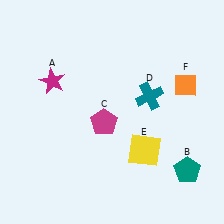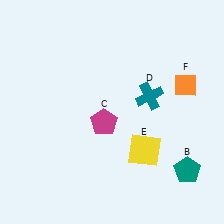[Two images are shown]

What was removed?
The magenta star (A) was removed in Image 2.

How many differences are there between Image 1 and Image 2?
There is 1 difference between the two images.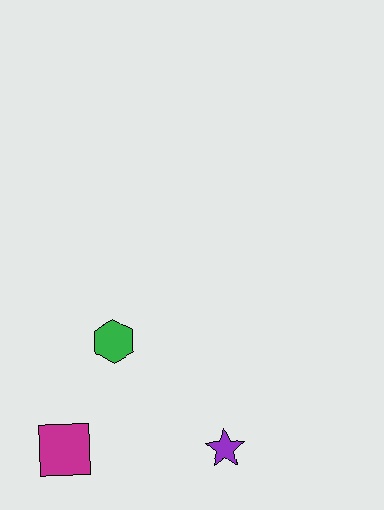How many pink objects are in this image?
There are no pink objects.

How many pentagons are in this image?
There are no pentagons.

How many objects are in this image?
There are 3 objects.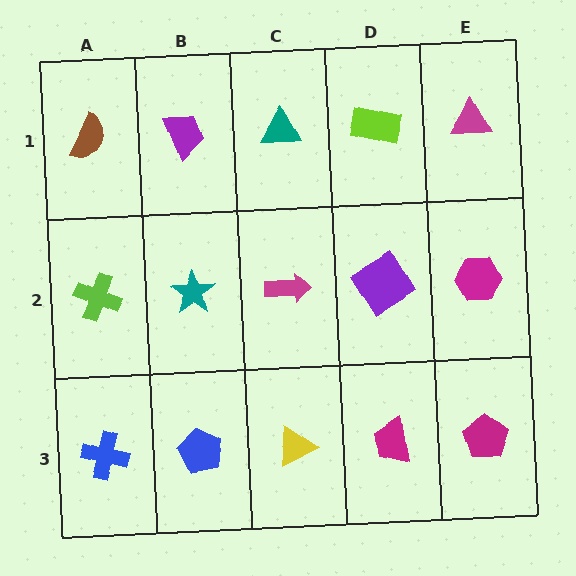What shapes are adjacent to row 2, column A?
A brown semicircle (row 1, column A), a blue cross (row 3, column A), a teal star (row 2, column B).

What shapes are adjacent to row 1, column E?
A magenta hexagon (row 2, column E), a lime rectangle (row 1, column D).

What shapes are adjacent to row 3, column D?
A purple diamond (row 2, column D), a yellow triangle (row 3, column C), a magenta pentagon (row 3, column E).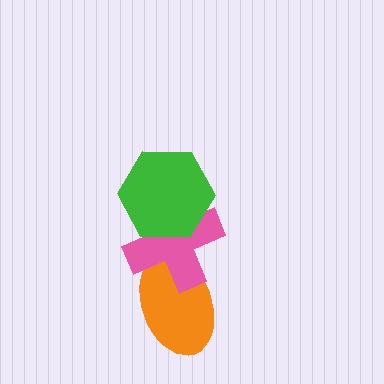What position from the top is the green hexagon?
The green hexagon is 1st from the top.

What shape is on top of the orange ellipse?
The pink cross is on top of the orange ellipse.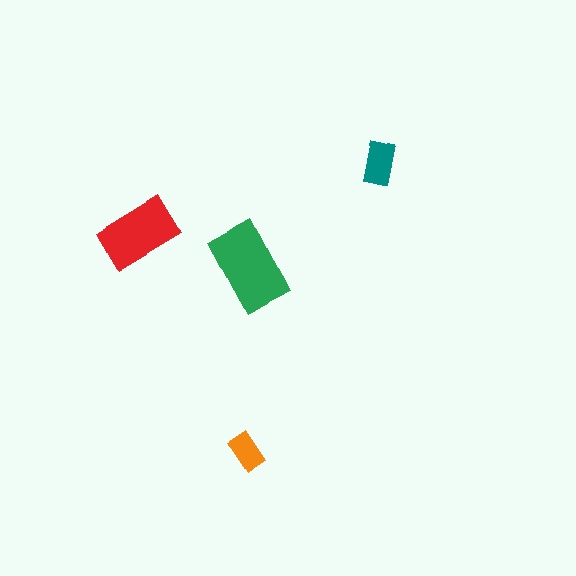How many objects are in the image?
There are 4 objects in the image.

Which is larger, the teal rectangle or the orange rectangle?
The teal one.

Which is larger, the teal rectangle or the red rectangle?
The red one.